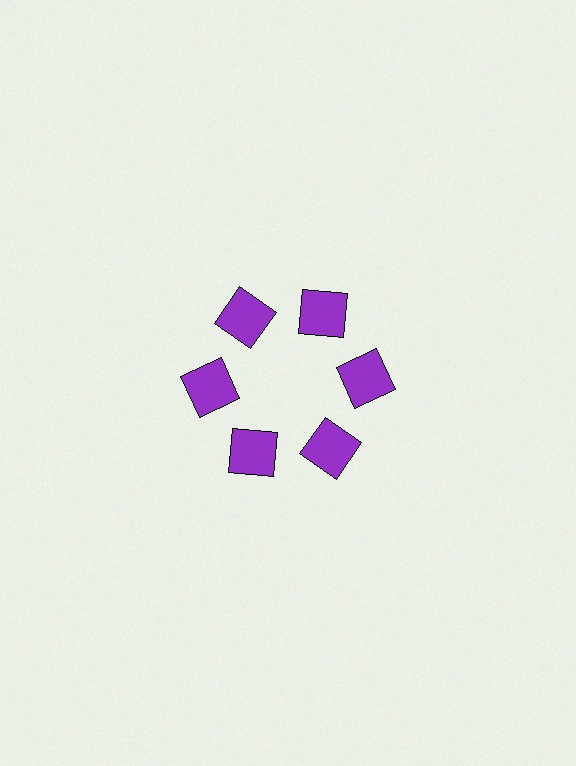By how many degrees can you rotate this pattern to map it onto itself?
The pattern maps onto itself every 60 degrees of rotation.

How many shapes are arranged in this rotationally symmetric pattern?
There are 6 shapes, arranged in 6 groups of 1.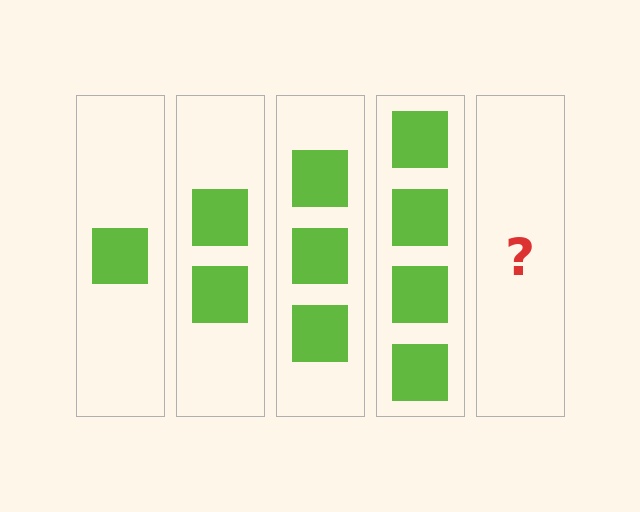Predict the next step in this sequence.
The next step is 5 squares.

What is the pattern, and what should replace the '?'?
The pattern is that each step adds one more square. The '?' should be 5 squares.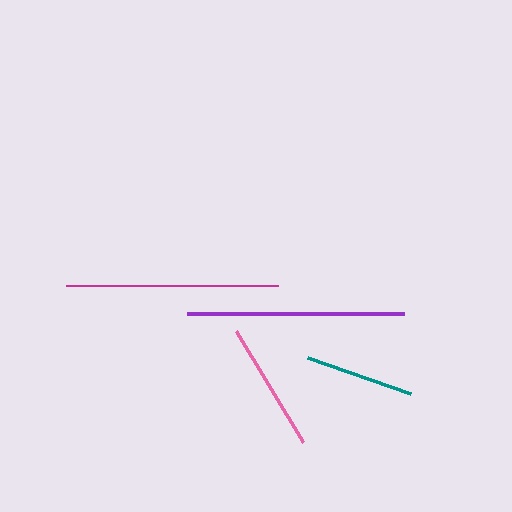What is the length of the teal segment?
The teal segment is approximately 110 pixels long.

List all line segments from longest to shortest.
From longest to shortest: purple, magenta, pink, teal.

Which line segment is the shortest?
The teal line is the shortest at approximately 110 pixels.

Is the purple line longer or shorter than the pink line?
The purple line is longer than the pink line.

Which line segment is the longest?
The purple line is the longest at approximately 217 pixels.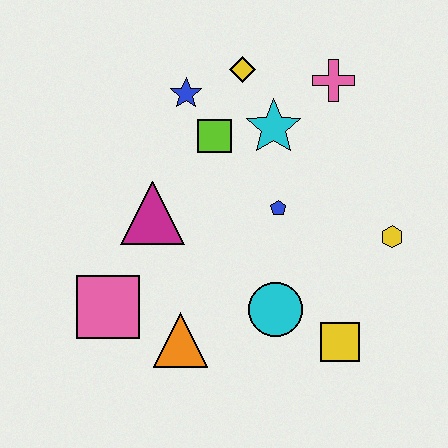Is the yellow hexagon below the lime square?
Yes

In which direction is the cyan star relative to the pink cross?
The cyan star is to the left of the pink cross.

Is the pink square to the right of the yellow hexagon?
No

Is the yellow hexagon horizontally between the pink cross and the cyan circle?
No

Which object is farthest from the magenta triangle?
The yellow hexagon is farthest from the magenta triangle.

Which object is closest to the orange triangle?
The pink square is closest to the orange triangle.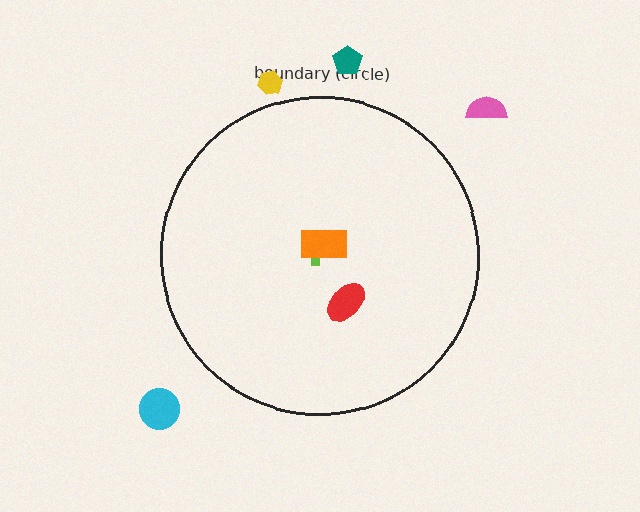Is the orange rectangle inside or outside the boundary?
Inside.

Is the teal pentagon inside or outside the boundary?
Outside.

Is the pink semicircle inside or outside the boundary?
Outside.